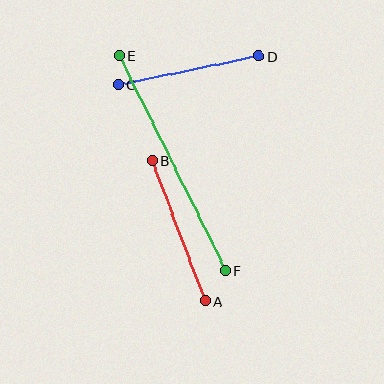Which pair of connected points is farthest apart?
Points E and F are farthest apart.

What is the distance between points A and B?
The distance is approximately 150 pixels.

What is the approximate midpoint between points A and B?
The midpoint is at approximately (178, 231) pixels.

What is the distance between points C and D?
The distance is approximately 143 pixels.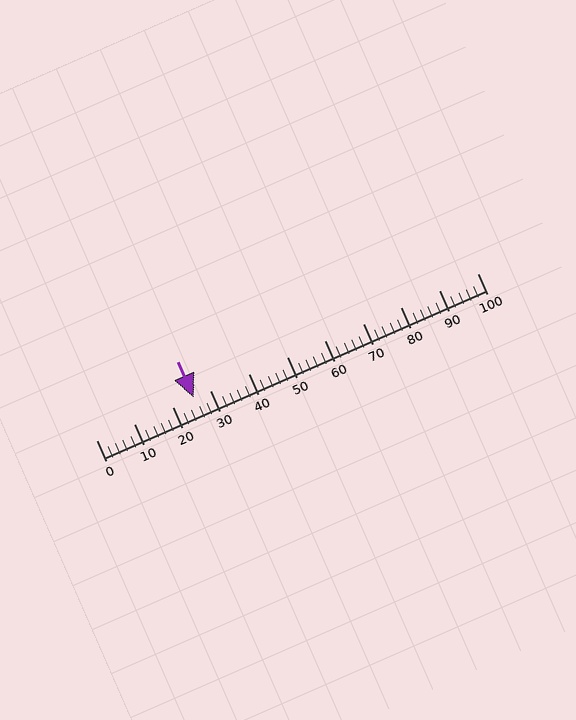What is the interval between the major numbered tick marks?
The major tick marks are spaced 10 units apart.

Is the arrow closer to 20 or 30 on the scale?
The arrow is closer to 30.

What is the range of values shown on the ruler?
The ruler shows values from 0 to 100.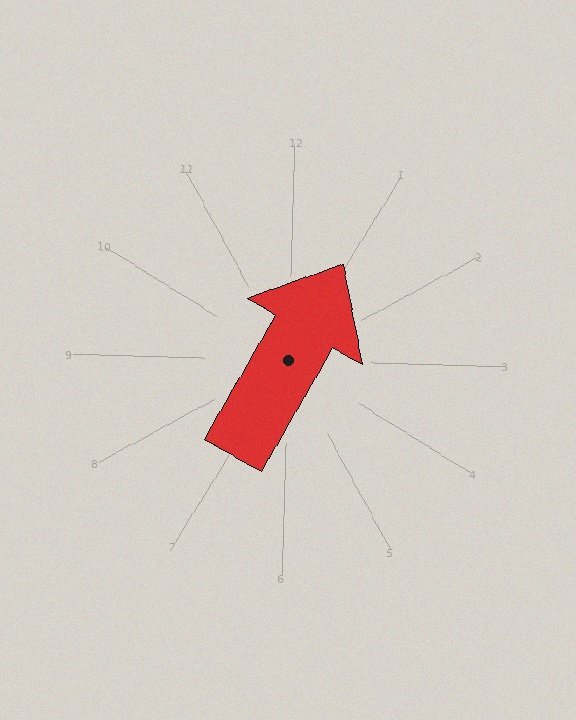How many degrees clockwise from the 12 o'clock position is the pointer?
Approximately 28 degrees.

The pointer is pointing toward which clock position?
Roughly 1 o'clock.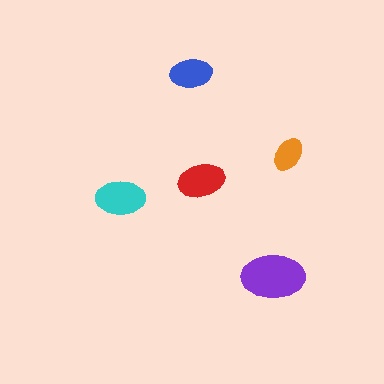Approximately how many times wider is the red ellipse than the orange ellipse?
About 1.5 times wider.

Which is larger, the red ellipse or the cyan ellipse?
The cyan one.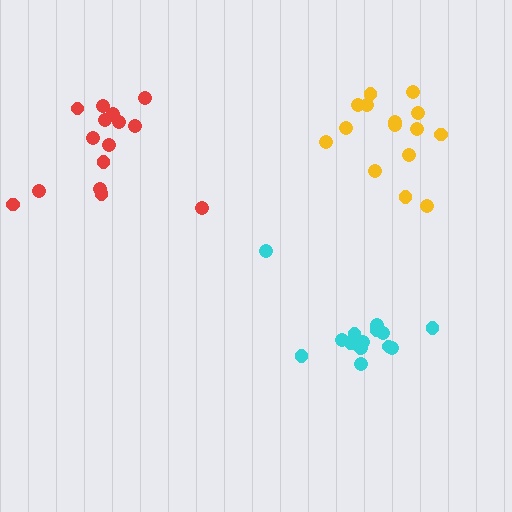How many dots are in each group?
Group 1: 15 dots, Group 2: 15 dots, Group 3: 15 dots (45 total).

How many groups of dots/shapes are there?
There are 3 groups.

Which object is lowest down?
The cyan cluster is bottommost.